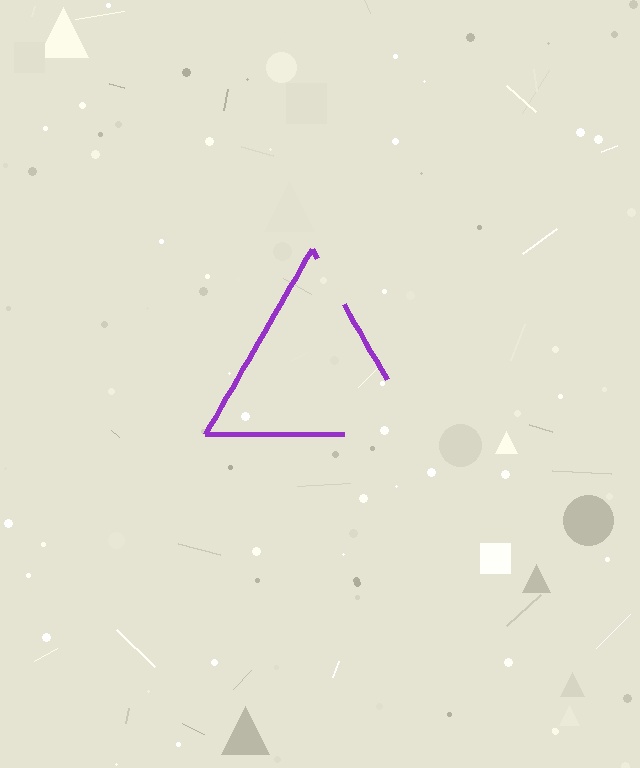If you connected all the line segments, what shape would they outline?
They would outline a triangle.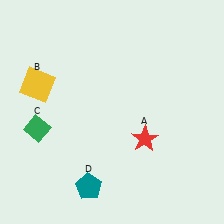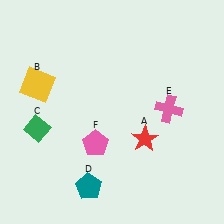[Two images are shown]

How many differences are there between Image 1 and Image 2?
There are 2 differences between the two images.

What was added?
A pink cross (E), a pink pentagon (F) were added in Image 2.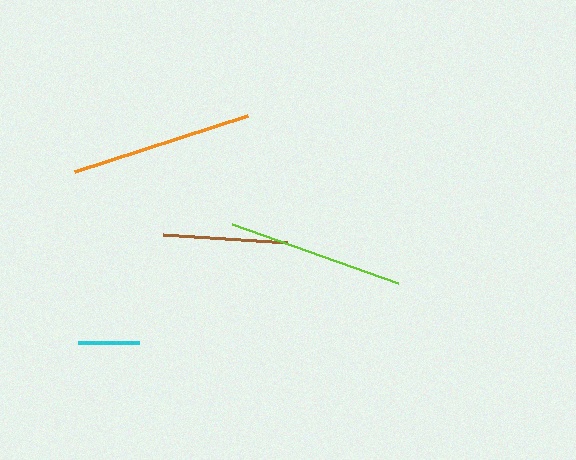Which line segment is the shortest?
The cyan line is the shortest at approximately 61 pixels.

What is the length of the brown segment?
The brown segment is approximately 125 pixels long.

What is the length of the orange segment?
The orange segment is approximately 182 pixels long.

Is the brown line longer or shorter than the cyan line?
The brown line is longer than the cyan line.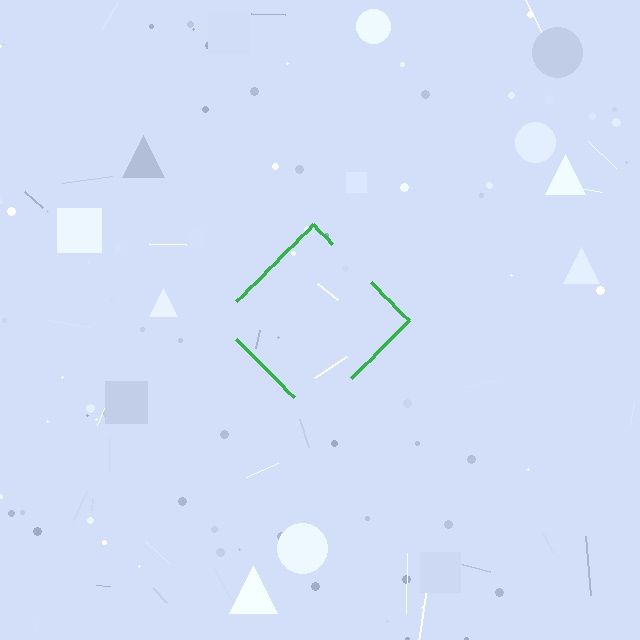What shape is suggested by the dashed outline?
The dashed outline suggests a diamond.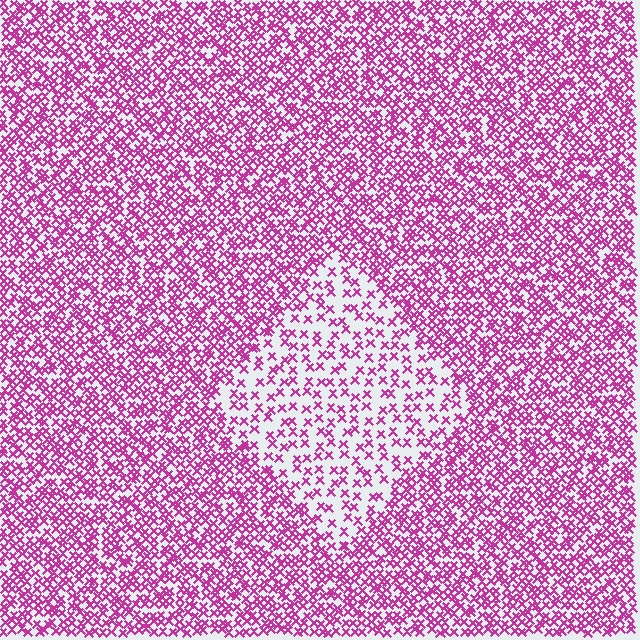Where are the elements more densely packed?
The elements are more densely packed outside the diamond boundary.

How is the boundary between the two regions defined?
The boundary is defined by a change in element density (approximately 2.2x ratio). All elements are the same color, size, and shape.